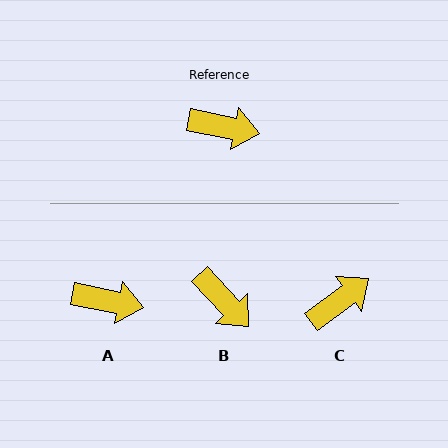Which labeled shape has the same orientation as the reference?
A.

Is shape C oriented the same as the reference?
No, it is off by about 48 degrees.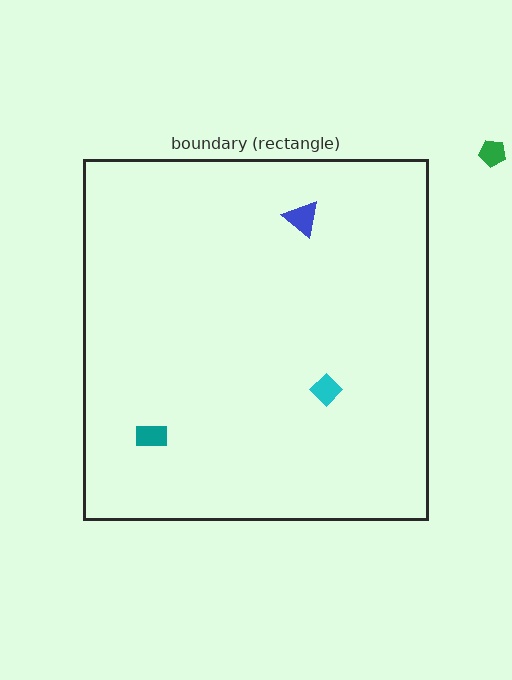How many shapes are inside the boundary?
3 inside, 1 outside.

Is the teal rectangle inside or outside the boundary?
Inside.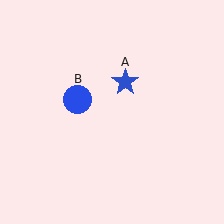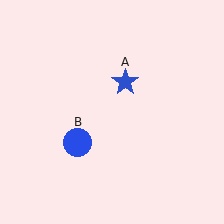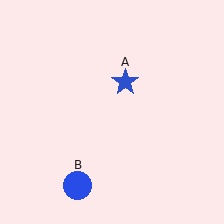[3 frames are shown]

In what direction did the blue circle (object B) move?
The blue circle (object B) moved down.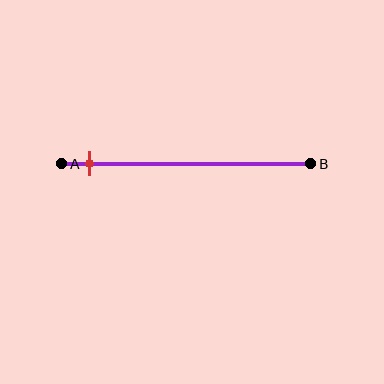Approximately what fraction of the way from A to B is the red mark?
The red mark is approximately 10% of the way from A to B.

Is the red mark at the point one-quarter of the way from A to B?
No, the mark is at about 10% from A, not at the 25% one-quarter point.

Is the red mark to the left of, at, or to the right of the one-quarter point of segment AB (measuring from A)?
The red mark is to the left of the one-quarter point of segment AB.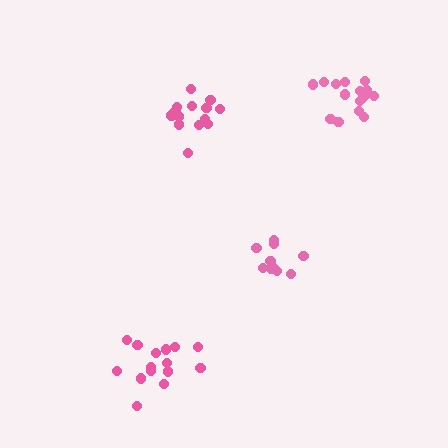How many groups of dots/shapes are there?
There are 4 groups.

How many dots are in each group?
Group 1: 15 dots, Group 2: 15 dots, Group 3: 10 dots, Group 4: 14 dots (54 total).